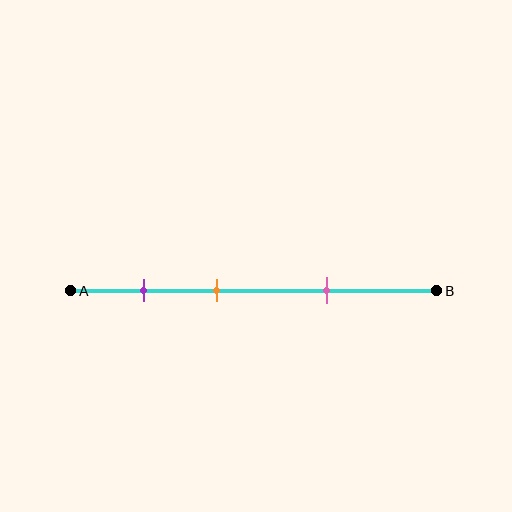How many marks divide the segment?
There are 3 marks dividing the segment.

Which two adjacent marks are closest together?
The purple and orange marks are the closest adjacent pair.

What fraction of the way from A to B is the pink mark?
The pink mark is approximately 70% (0.7) of the way from A to B.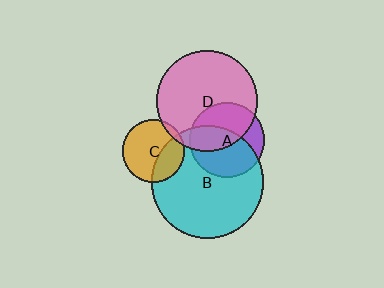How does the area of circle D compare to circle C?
Approximately 2.7 times.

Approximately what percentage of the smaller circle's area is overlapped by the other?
Approximately 55%.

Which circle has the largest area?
Circle B (cyan).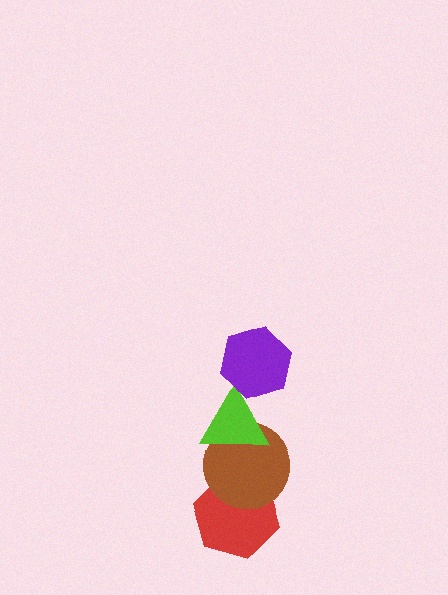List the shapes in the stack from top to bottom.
From top to bottom: the purple hexagon, the lime triangle, the brown circle, the red hexagon.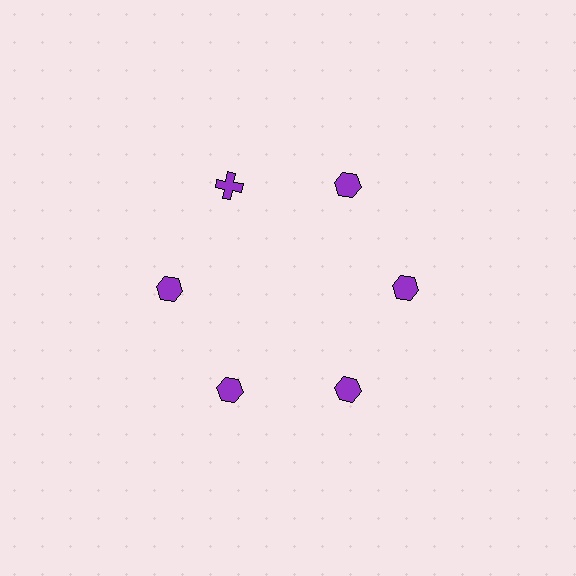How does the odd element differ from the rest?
It has a different shape: cross instead of hexagon.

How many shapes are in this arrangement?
There are 6 shapes arranged in a ring pattern.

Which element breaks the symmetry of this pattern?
The purple cross at roughly the 11 o'clock position breaks the symmetry. All other shapes are purple hexagons.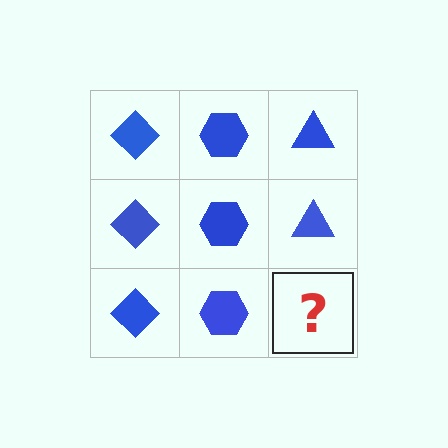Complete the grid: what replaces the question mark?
The question mark should be replaced with a blue triangle.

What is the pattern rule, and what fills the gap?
The rule is that each column has a consistent shape. The gap should be filled with a blue triangle.